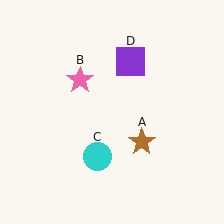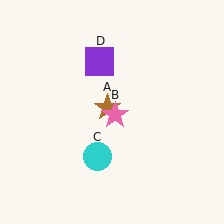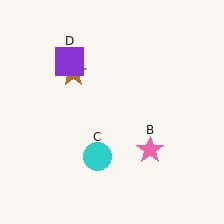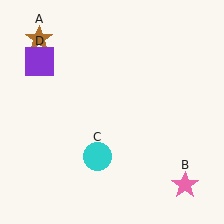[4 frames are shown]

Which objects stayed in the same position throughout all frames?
Cyan circle (object C) remained stationary.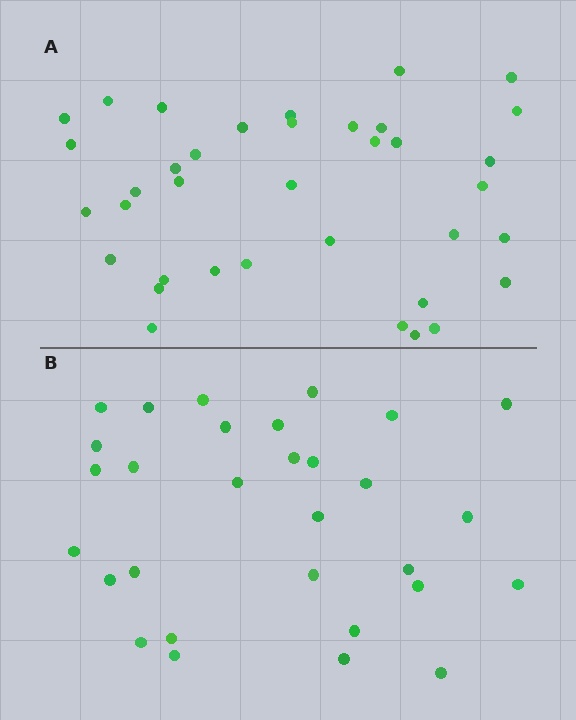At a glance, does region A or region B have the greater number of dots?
Region A (the top region) has more dots.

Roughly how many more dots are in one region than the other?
Region A has roughly 8 or so more dots than region B.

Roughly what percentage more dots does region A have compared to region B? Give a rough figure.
About 25% more.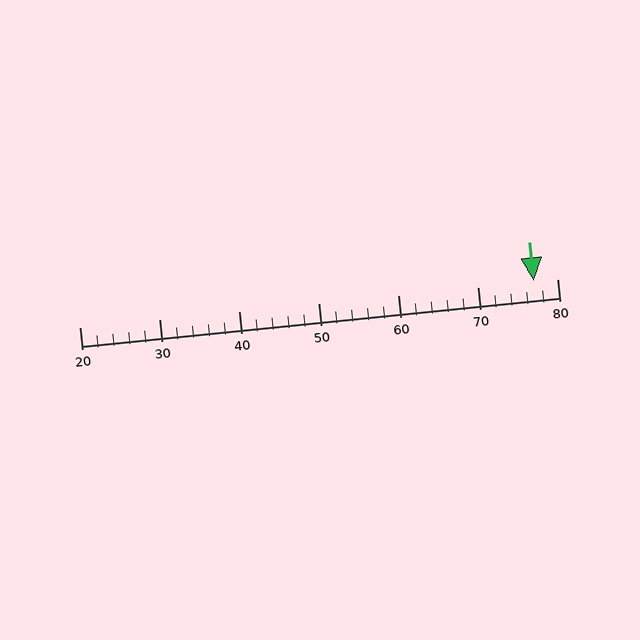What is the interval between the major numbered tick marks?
The major tick marks are spaced 10 units apart.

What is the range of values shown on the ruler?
The ruler shows values from 20 to 80.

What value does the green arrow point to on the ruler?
The green arrow points to approximately 77.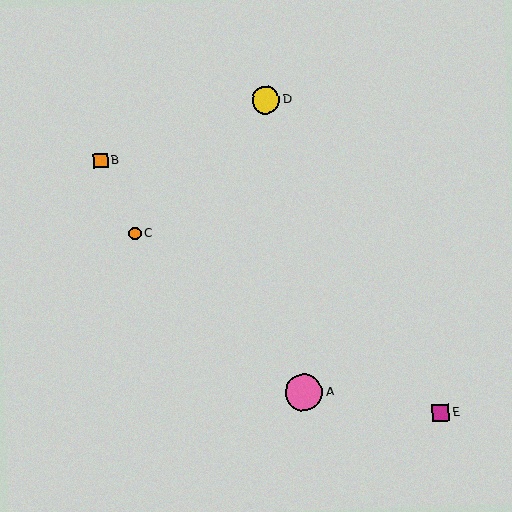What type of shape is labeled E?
Shape E is a magenta square.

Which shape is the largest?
The pink circle (labeled A) is the largest.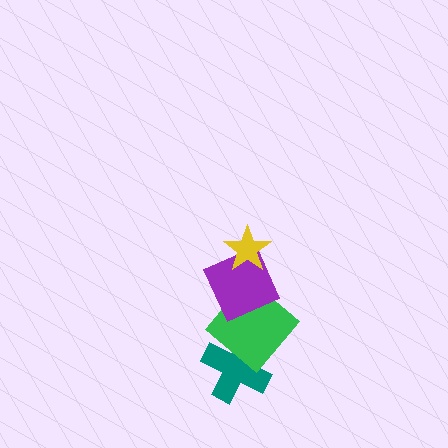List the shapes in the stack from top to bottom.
From top to bottom: the yellow star, the purple square, the green diamond, the teal cross.